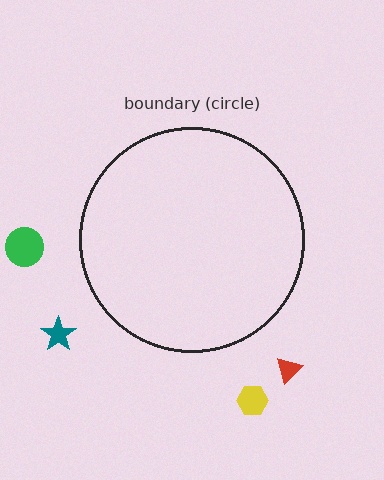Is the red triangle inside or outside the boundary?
Outside.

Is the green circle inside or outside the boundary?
Outside.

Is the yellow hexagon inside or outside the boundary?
Outside.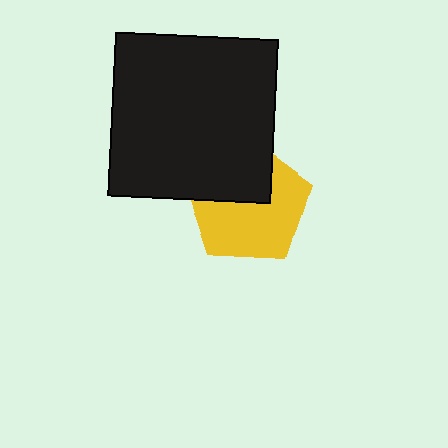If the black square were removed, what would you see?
You would see the complete yellow pentagon.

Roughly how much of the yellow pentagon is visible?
About half of it is visible (roughly 62%).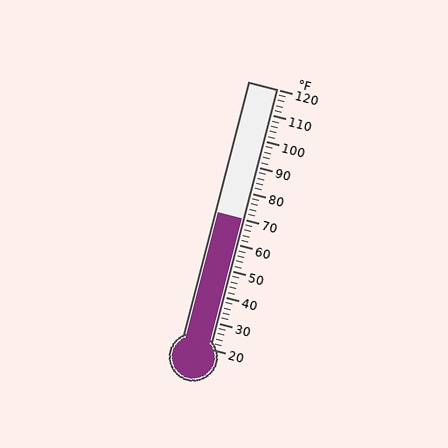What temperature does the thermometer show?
The thermometer shows approximately 70°F.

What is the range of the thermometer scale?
The thermometer scale ranges from 20°F to 120°F.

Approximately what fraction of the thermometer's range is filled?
The thermometer is filled to approximately 50% of its range.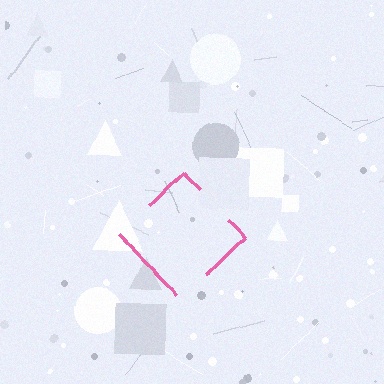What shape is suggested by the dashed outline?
The dashed outline suggests a diamond.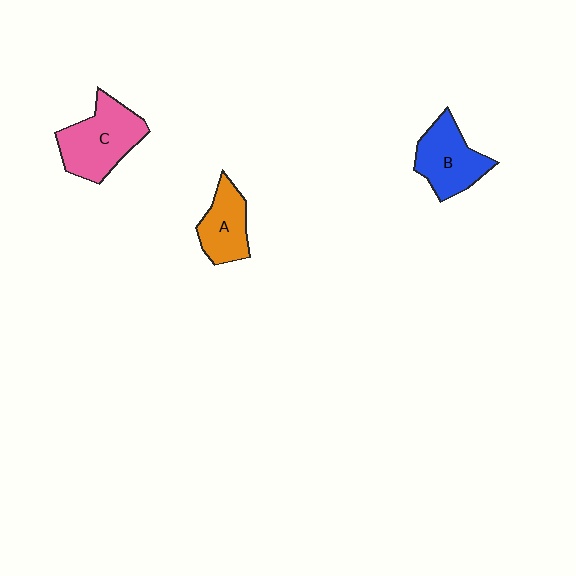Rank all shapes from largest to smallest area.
From largest to smallest: C (pink), B (blue), A (orange).